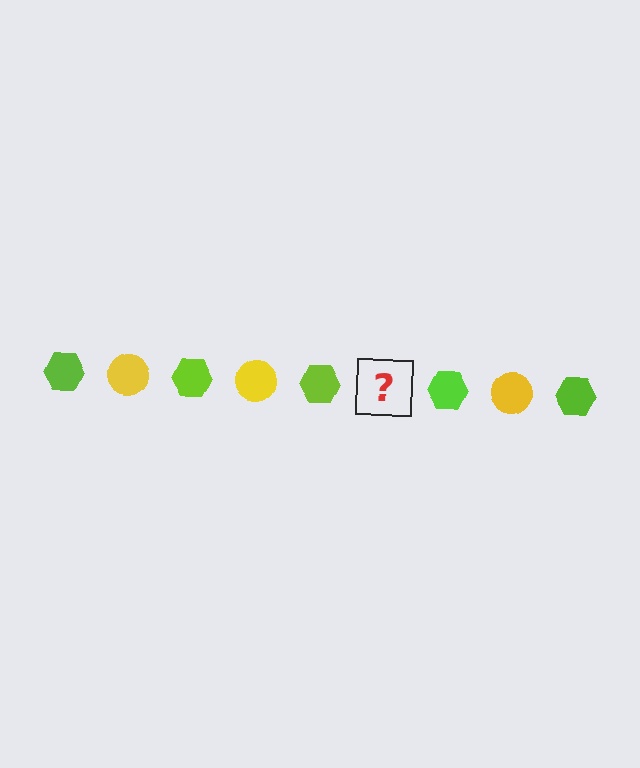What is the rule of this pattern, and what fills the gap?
The rule is that the pattern alternates between lime hexagon and yellow circle. The gap should be filled with a yellow circle.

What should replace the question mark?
The question mark should be replaced with a yellow circle.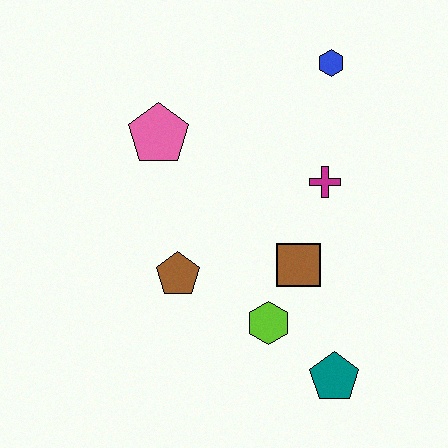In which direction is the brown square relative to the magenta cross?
The brown square is below the magenta cross.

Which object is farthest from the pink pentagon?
The teal pentagon is farthest from the pink pentagon.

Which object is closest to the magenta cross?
The brown square is closest to the magenta cross.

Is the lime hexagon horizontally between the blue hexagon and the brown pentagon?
Yes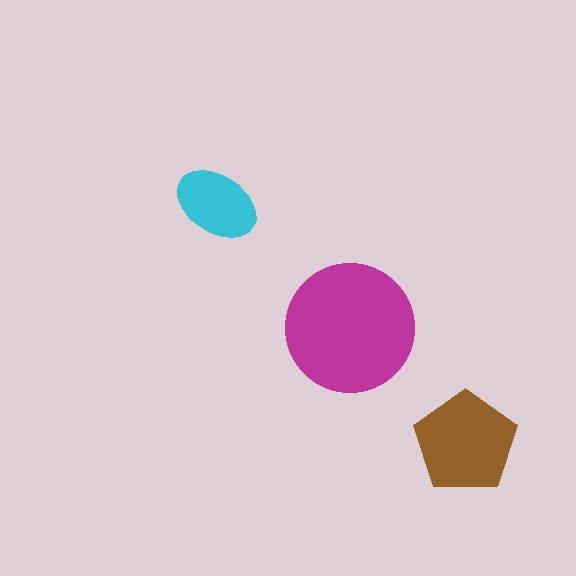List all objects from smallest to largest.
The cyan ellipse, the brown pentagon, the magenta circle.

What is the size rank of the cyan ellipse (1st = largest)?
3rd.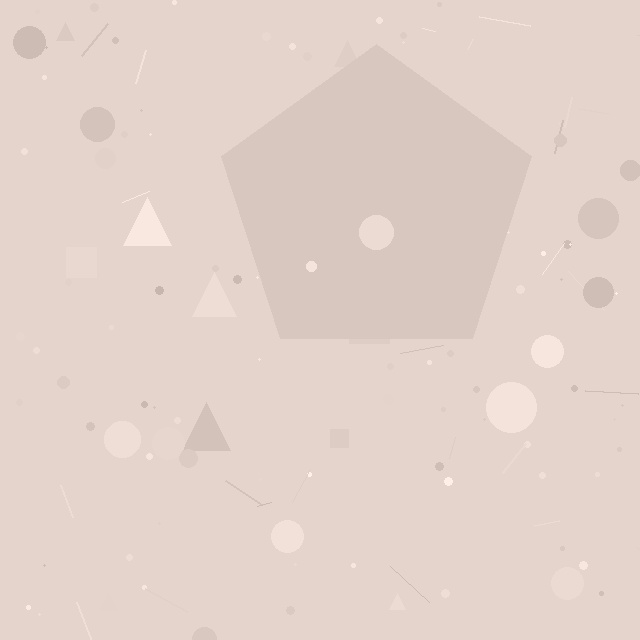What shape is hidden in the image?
A pentagon is hidden in the image.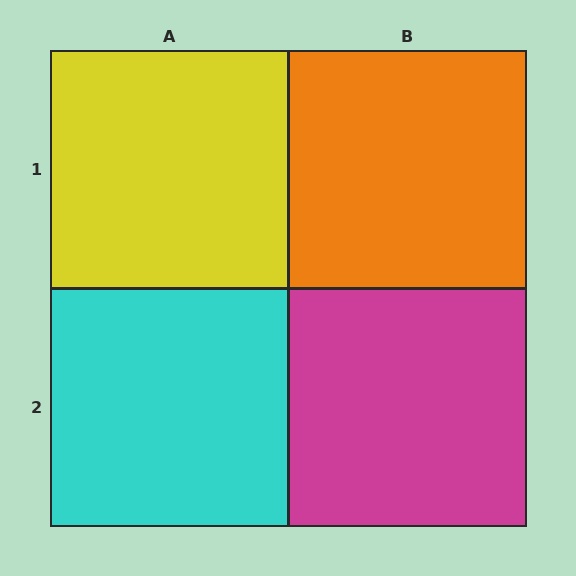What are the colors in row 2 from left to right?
Cyan, magenta.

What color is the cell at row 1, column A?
Yellow.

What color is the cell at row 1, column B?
Orange.